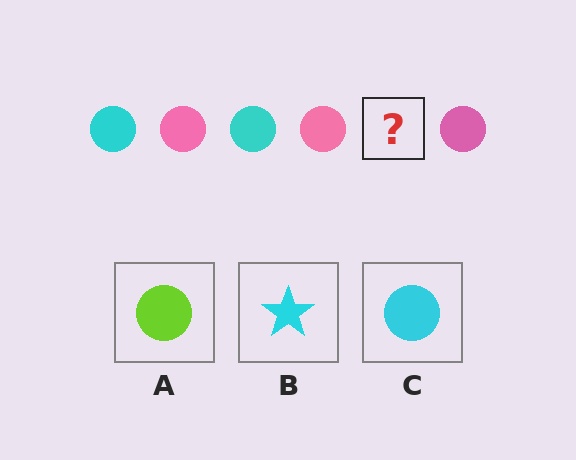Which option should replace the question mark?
Option C.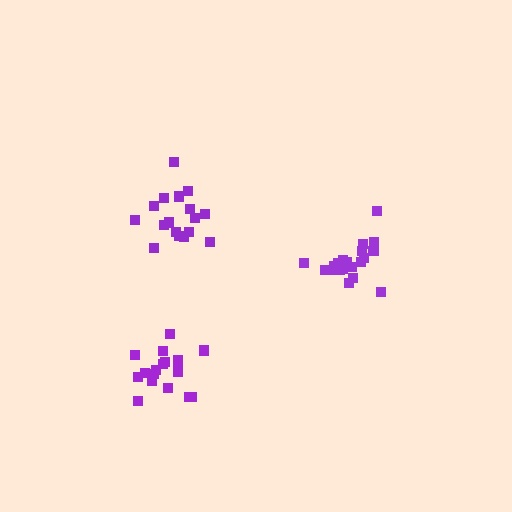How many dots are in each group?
Group 1: 18 dots, Group 2: 21 dots, Group 3: 19 dots (58 total).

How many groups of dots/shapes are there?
There are 3 groups.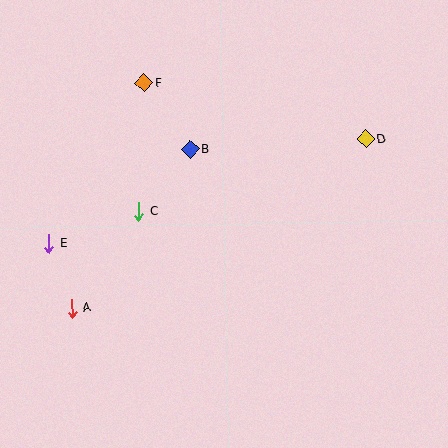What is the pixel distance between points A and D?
The distance between A and D is 339 pixels.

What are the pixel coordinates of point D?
Point D is at (366, 139).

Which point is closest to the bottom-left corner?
Point A is closest to the bottom-left corner.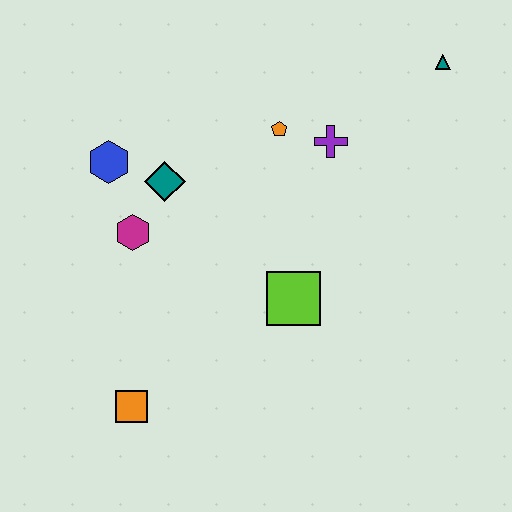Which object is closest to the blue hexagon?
The teal diamond is closest to the blue hexagon.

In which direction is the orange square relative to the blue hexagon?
The orange square is below the blue hexagon.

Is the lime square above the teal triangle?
No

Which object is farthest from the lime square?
The teal triangle is farthest from the lime square.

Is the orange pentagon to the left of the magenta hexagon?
No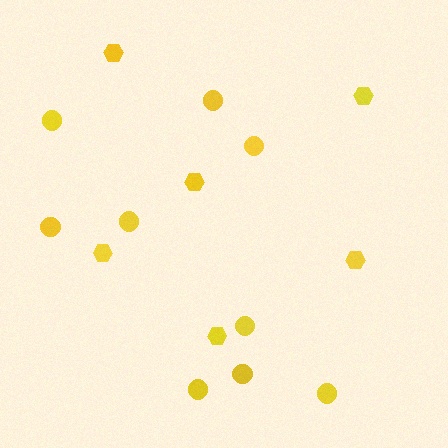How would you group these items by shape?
There are 2 groups: one group of hexagons (6) and one group of circles (9).